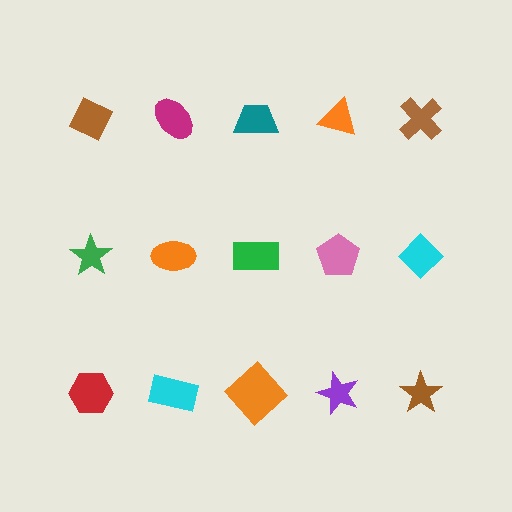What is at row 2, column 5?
A cyan diamond.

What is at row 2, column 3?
A green rectangle.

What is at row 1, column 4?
An orange triangle.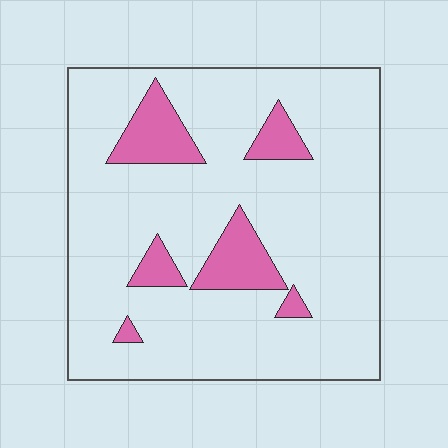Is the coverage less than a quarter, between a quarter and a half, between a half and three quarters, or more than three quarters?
Less than a quarter.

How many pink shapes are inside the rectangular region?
6.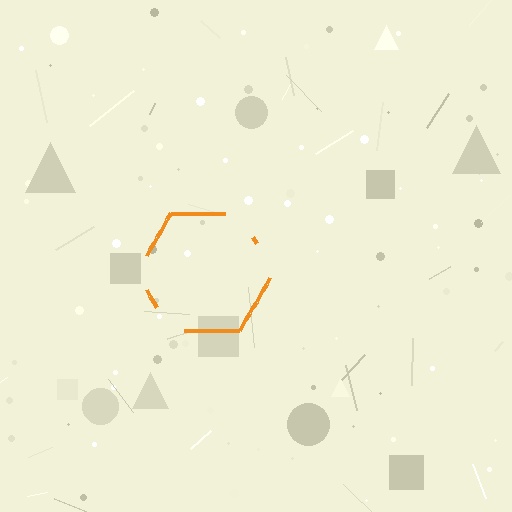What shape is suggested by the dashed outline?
The dashed outline suggests a hexagon.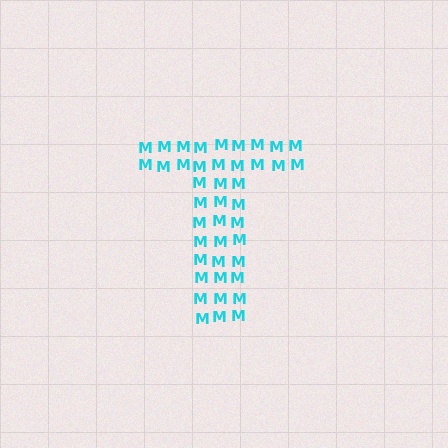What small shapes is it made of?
It is made of small letter M's.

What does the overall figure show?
The overall figure shows the letter T.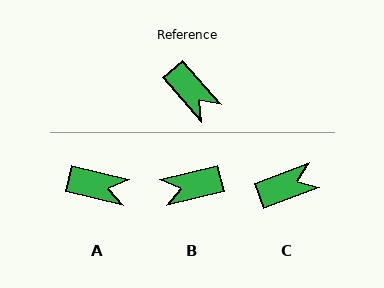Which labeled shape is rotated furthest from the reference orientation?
B, about 118 degrees away.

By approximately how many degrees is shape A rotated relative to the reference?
Approximately 35 degrees counter-clockwise.